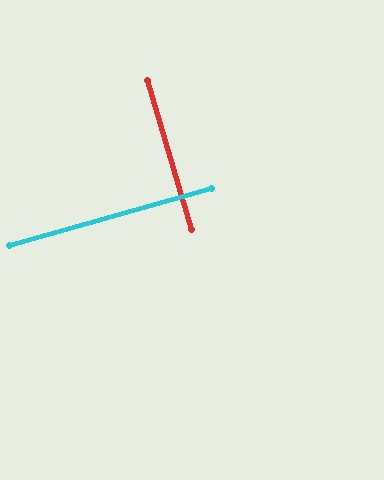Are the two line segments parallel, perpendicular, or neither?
Perpendicular — they meet at approximately 89°.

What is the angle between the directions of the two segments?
Approximately 89 degrees.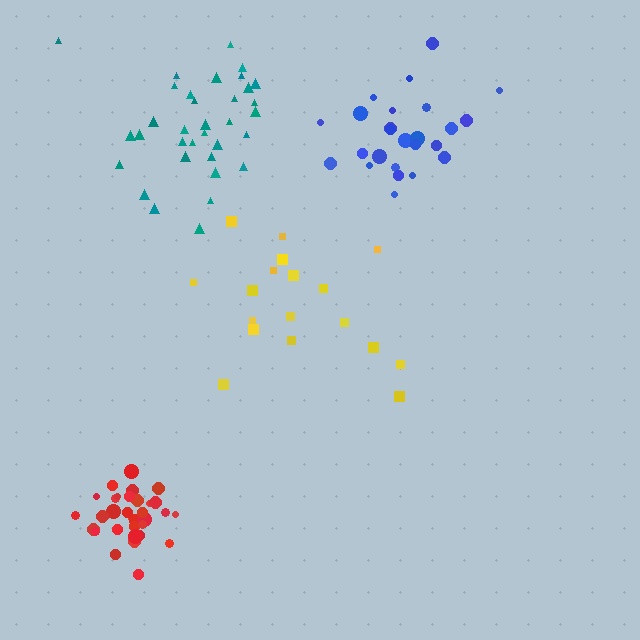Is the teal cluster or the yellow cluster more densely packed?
Teal.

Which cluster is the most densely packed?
Red.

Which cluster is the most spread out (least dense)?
Yellow.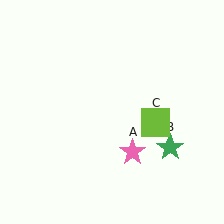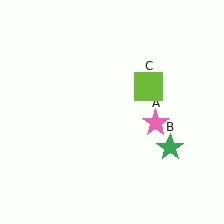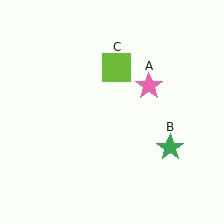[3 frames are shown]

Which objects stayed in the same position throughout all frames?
Green star (object B) remained stationary.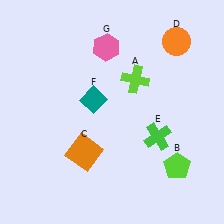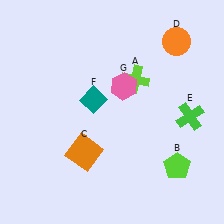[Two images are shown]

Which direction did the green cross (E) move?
The green cross (E) moved right.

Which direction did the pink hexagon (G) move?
The pink hexagon (G) moved down.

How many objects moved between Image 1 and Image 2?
2 objects moved between the two images.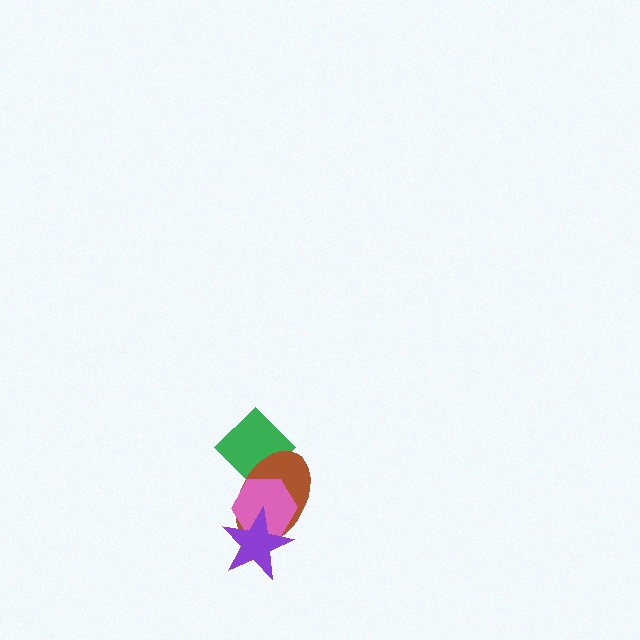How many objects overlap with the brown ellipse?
3 objects overlap with the brown ellipse.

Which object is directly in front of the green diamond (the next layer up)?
The brown ellipse is directly in front of the green diamond.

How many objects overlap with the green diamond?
2 objects overlap with the green diamond.